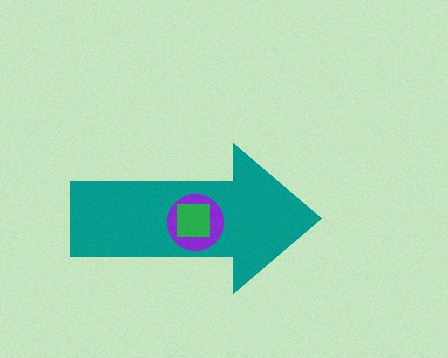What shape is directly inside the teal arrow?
The purple circle.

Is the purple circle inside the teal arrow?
Yes.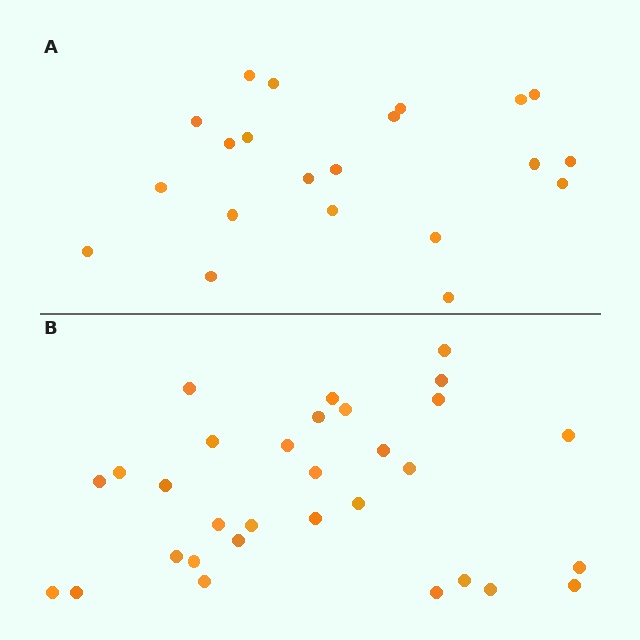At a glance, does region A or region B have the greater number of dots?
Region B (the bottom region) has more dots.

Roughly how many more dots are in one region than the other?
Region B has roughly 10 or so more dots than region A.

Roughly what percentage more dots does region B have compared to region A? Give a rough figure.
About 50% more.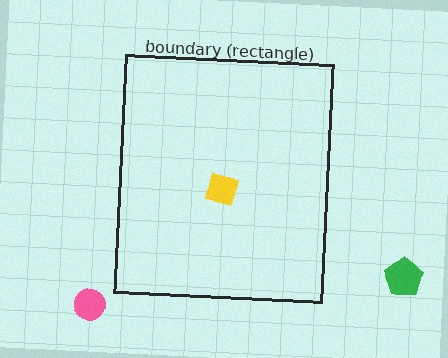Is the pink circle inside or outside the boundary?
Outside.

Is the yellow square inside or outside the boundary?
Inside.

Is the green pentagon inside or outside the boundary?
Outside.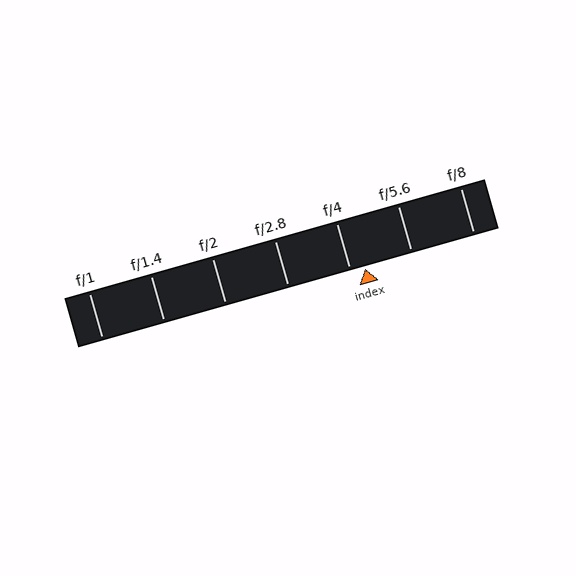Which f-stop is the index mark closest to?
The index mark is closest to f/4.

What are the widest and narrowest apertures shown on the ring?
The widest aperture shown is f/1 and the narrowest is f/8.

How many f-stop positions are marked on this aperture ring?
There are 7 f-stop positions marked.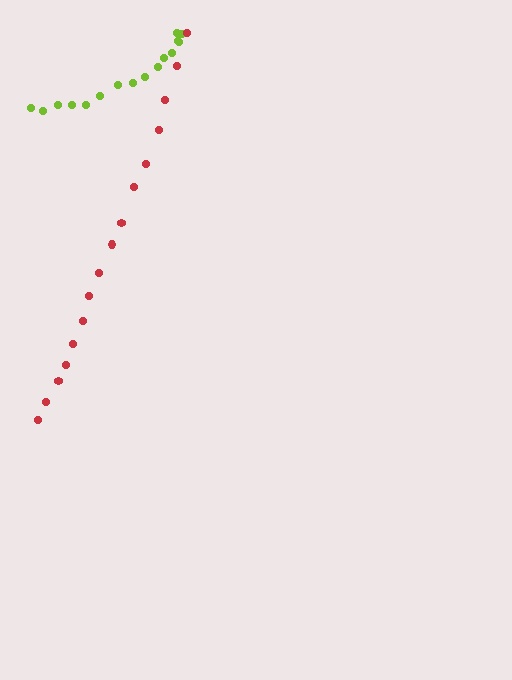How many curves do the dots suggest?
There are 2 distinct paths.